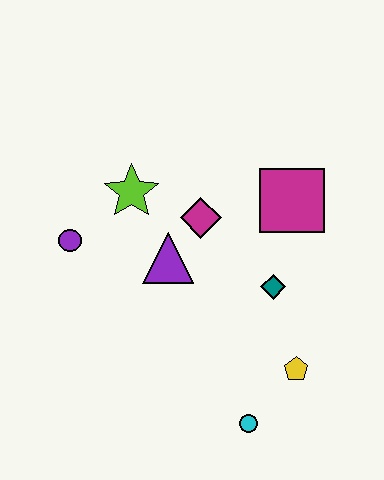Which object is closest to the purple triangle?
The magenta diamond is closest to the purple triangle.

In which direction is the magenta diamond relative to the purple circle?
The magenta diamond is to the right of the purple circle.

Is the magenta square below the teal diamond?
No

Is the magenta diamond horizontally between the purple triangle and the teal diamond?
Yes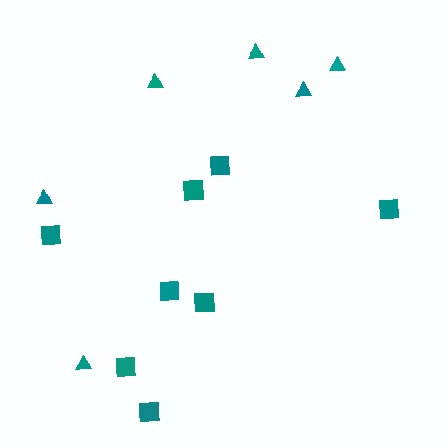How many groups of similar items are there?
There are 2 groups: one group of triangles (6) and one group of squares (8).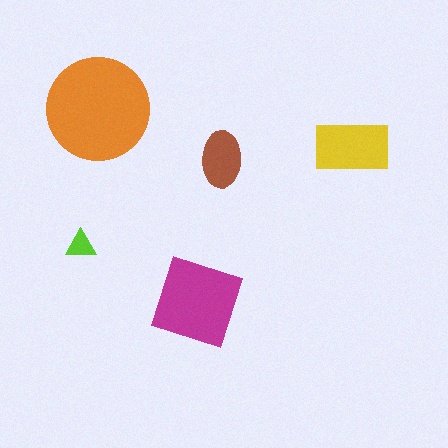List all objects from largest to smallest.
The orange circle, the magenta diamond, the yellow rectangle, the brown ellipse, the lime triangle.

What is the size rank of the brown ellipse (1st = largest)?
4th.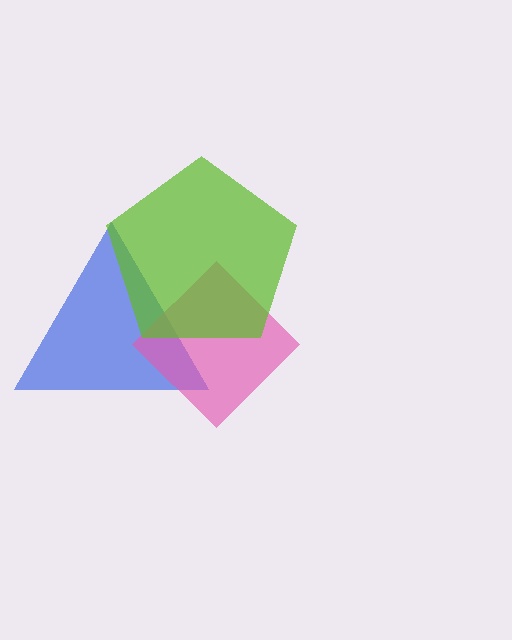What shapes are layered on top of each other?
The layered shapes are: a blue triangle, a pink diamond, a lime pentagon.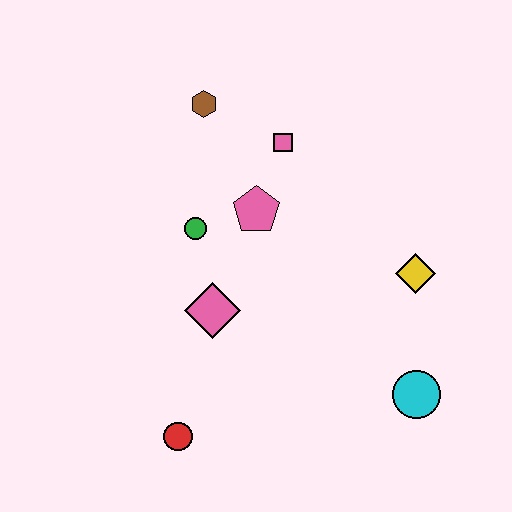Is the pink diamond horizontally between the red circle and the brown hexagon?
No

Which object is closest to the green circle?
The pink pentagon is closest to the green circle.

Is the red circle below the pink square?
Yes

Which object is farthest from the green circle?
The cyan circle is farthest from the green circle.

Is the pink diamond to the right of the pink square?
No